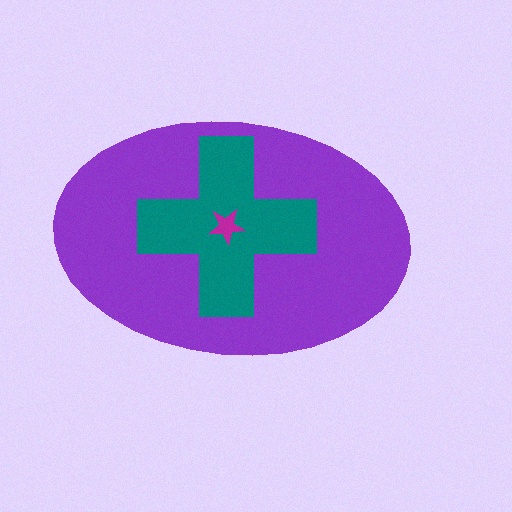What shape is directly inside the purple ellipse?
The teal cross.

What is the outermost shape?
The purple ellipse.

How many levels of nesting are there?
3.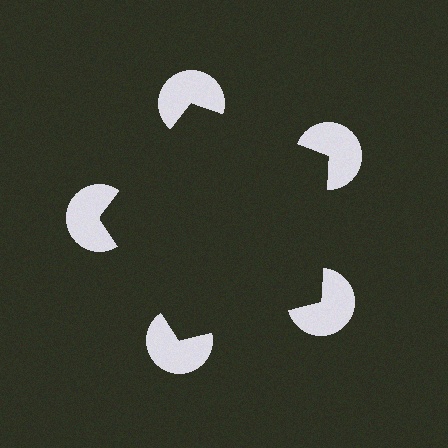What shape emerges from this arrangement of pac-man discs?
An illusory pentagon — its edges are inferred from the aligned wedge cuts in the pac-man discs, not physically drawn.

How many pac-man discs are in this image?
There are 5 — one at each vertex of the illusory pentagon.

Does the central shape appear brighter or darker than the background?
It typically appears slightly darker than the background, even though no actual brightness change is drawn.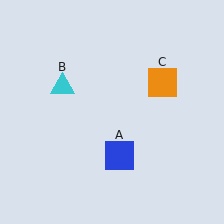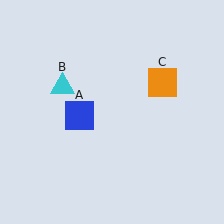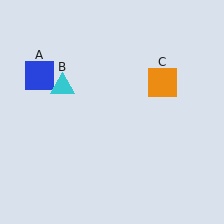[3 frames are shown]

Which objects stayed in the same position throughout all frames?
Cyan triangle (object B) and orange square (object C) remained stationary.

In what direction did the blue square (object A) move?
The blue square (object A) moved up and to the left.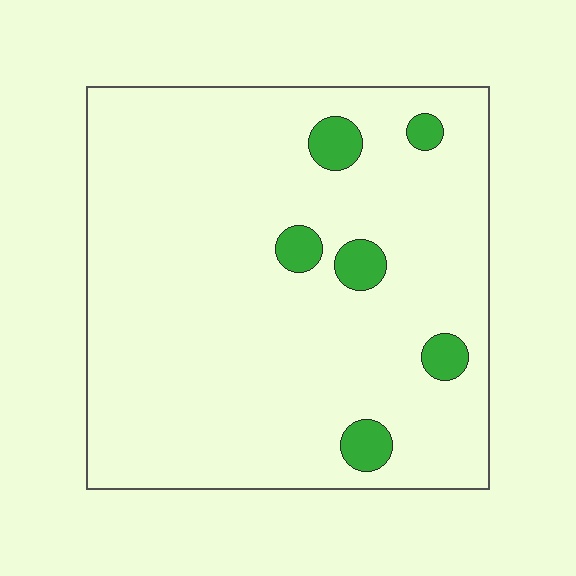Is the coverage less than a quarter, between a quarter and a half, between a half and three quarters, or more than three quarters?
Less than a quarter.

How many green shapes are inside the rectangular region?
6.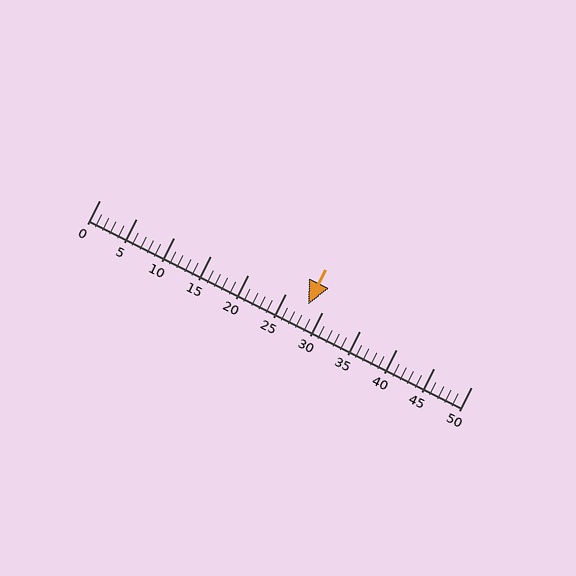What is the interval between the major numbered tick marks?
The major tick marks are spaced 5 units apart.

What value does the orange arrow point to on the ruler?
The orange arrow points to approximately 28.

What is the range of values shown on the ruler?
The ruler shows values from 0 to 50.